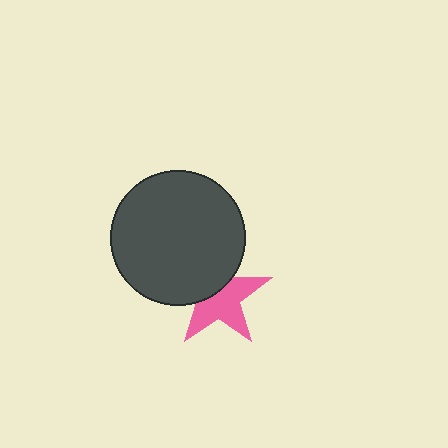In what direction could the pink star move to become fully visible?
The pink star could move toward the lower-right. That would shift it out from behind the dark gray circle entirely.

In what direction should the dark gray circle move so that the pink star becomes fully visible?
The dark gray circle should move toward the upper-left. That is the shortest direction to clear the overlap and leave the pink star fully visible.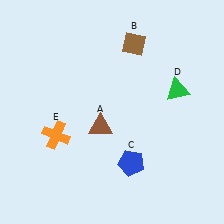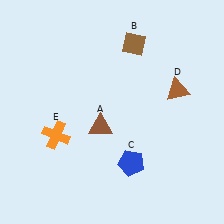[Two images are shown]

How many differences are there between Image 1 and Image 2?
There is 1 difference between the two images.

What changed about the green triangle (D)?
In Image 1, D is green. In Image 2, it changed to brown.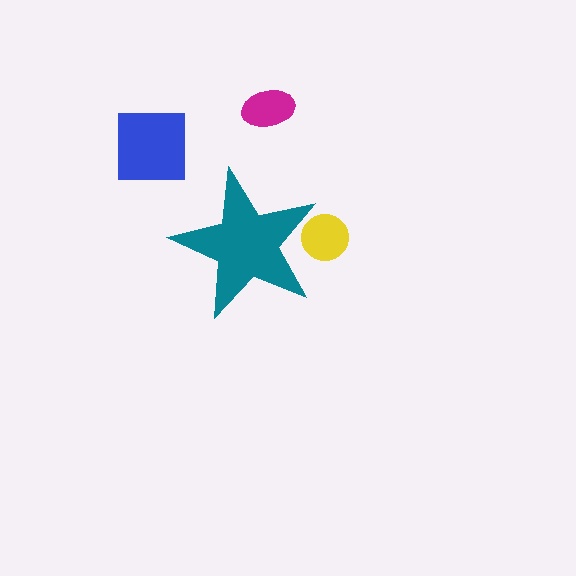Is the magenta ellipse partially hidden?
No, the magenta ellipse is fully visible.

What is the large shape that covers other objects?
A teal star.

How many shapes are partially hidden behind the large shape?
1 shape is partially hidden.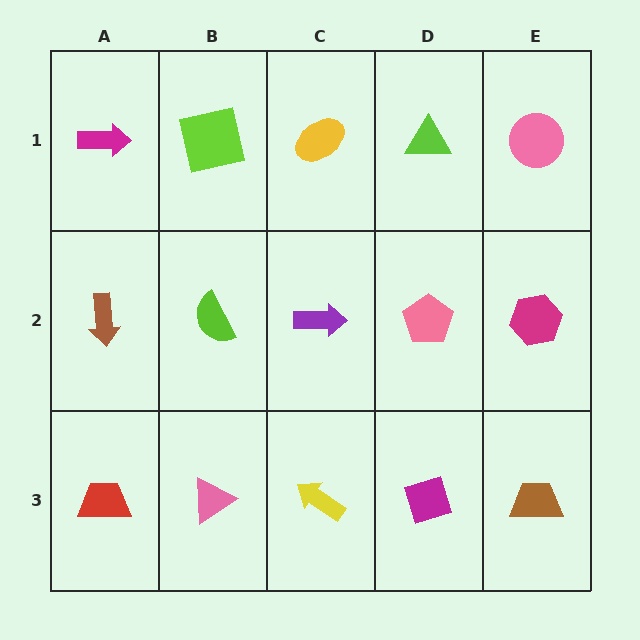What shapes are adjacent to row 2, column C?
A yellow ellipse (row 1, column C), a yellow arrow (row 3, column C), a lime semicircle (row 2, column B), a pink pentagon (row 2, column D).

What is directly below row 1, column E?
A magenta hexagon.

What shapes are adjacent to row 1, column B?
A lime semicircle (row 2, column B), a magenta arrow (row 1, column A), a yellow ellipse (row 1, column C).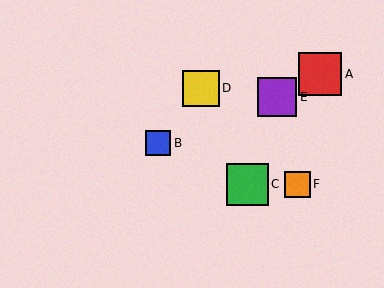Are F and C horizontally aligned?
Yes, both are at y≈184.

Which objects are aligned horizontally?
Objects C, F are aligned horizontally.